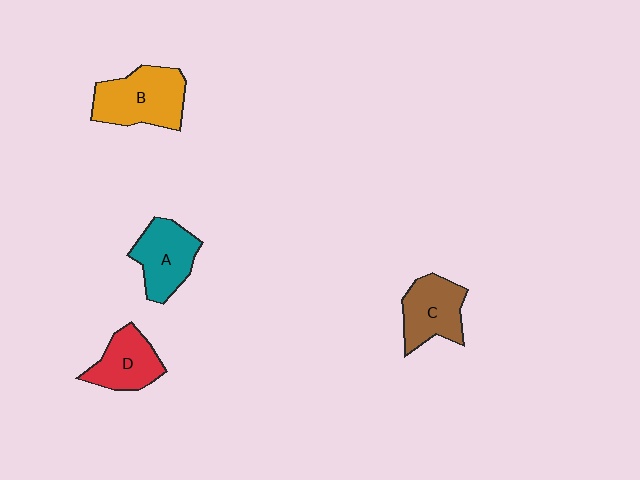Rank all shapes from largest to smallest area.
From largest to smallest: B (orange), A (teal), C (brown), D (red).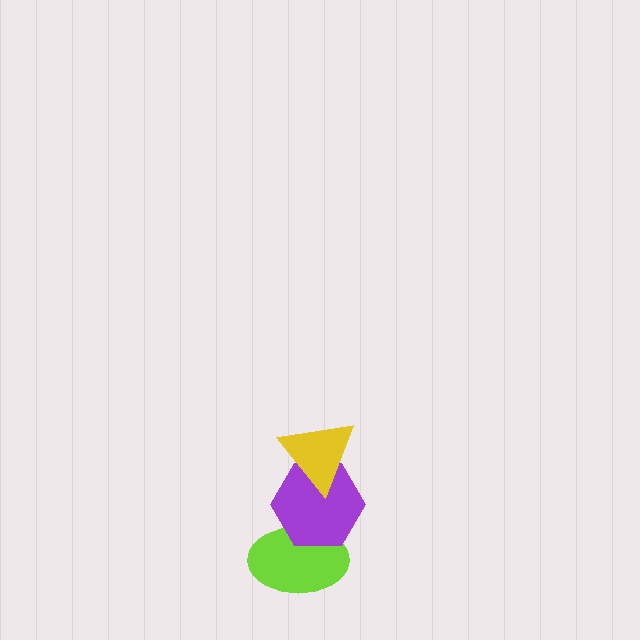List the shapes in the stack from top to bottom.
From top to bottom: the yellow triangle, the purple hexagon, the lime ellipse.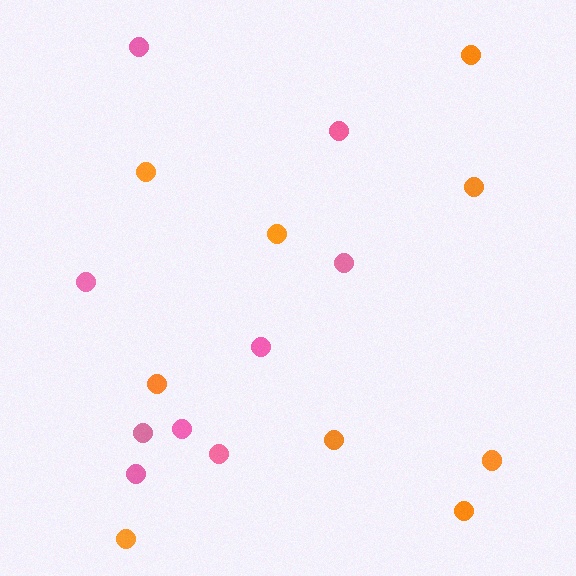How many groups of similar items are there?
There are 2 groups: one group of pink circles (9) and one group of orange circles (9).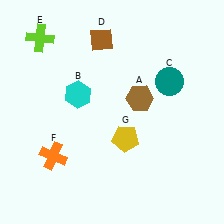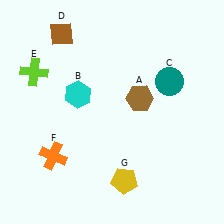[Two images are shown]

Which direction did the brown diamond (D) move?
The brown diamond (D) moved left.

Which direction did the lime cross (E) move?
The lime cross (E) moved down.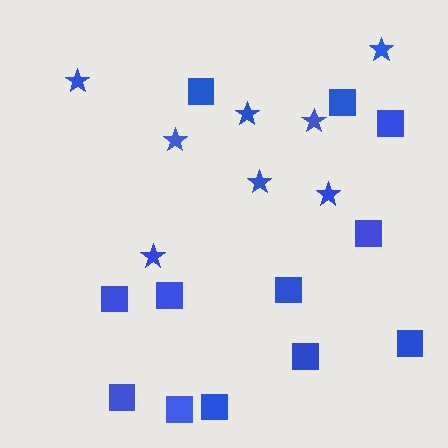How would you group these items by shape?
There are 2 groups: one group of stars (8) and one group of squares (12).